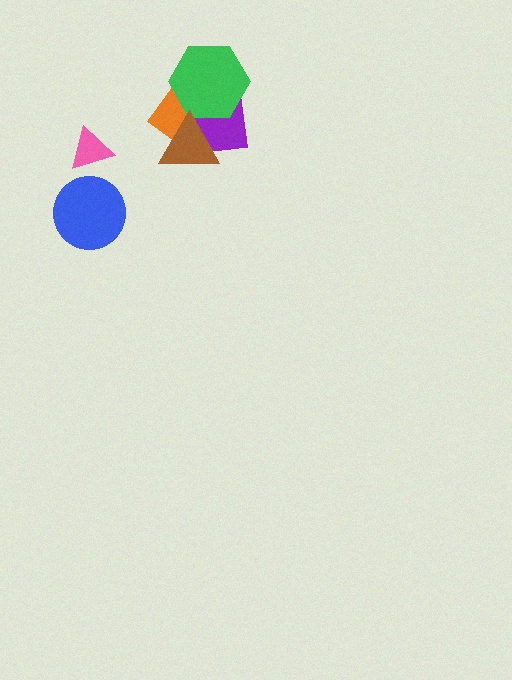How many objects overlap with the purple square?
3 objects overlap with the purple square.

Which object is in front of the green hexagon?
The brown triangle is in front of the green hexagon.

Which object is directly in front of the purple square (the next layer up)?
The green hexagon is directly in front of the purple square.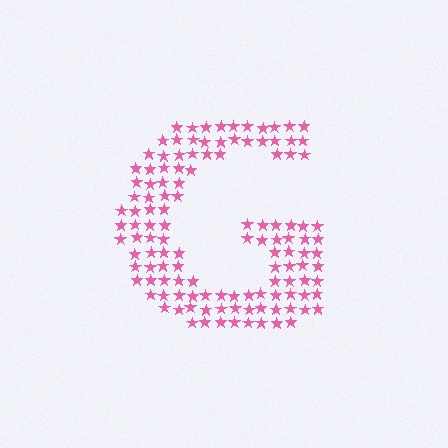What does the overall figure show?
The overall figure shows the letter G.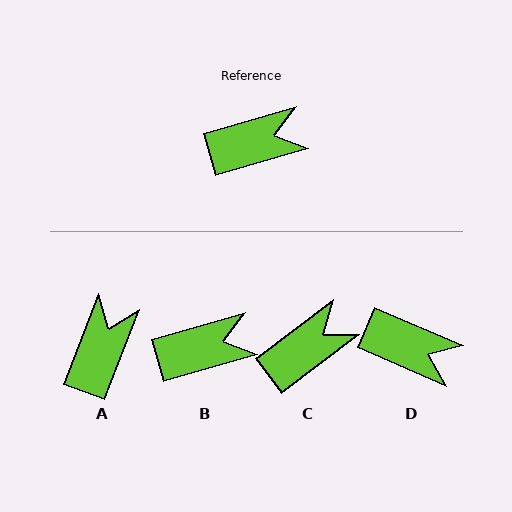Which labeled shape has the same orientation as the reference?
B.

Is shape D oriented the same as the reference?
No, it is off by about 39 degrees.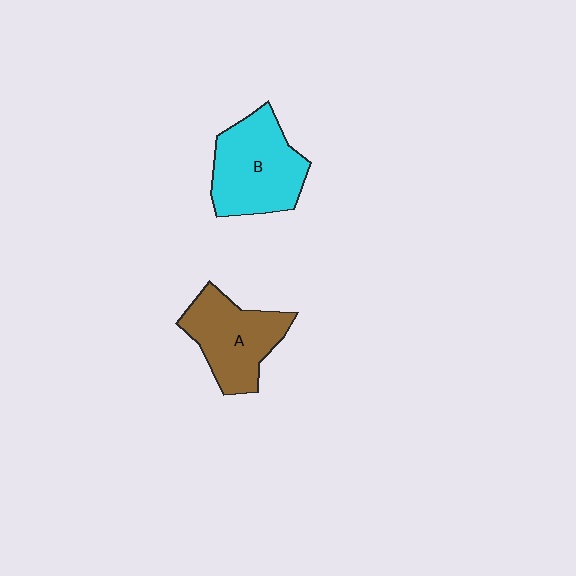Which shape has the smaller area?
Shape A (brown).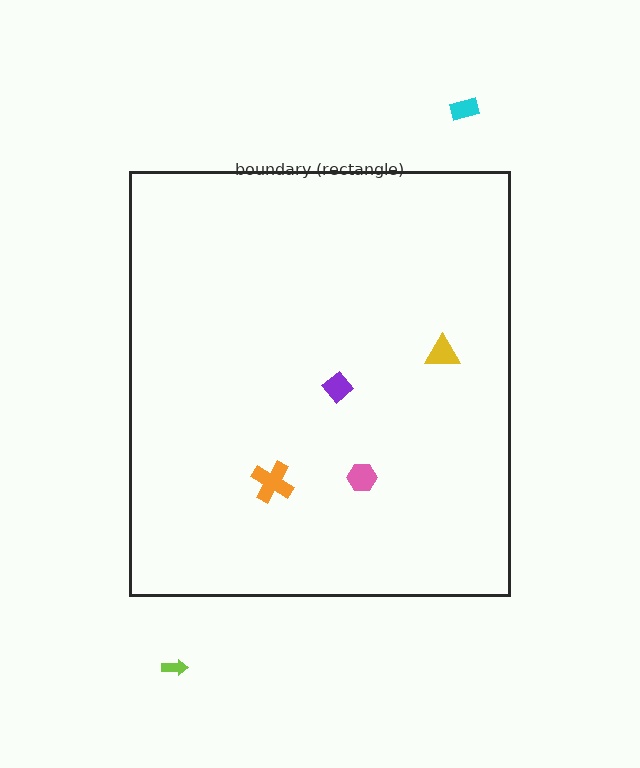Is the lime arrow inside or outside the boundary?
Outside.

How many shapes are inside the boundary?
4 inside, 2 outside.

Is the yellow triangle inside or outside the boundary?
Inside.